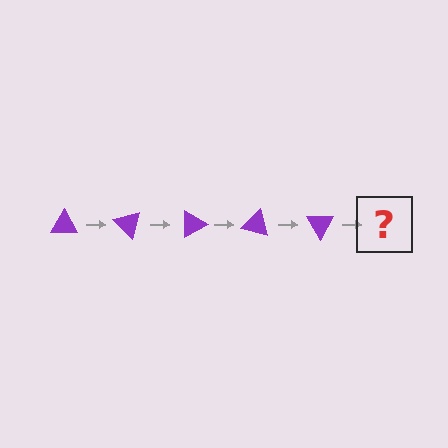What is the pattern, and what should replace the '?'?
The pattern is that the triangle rotates 45 degrees each step. The '?' should be a purple triangle rotated 225 degrees.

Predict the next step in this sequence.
The next step is a purple triangle rotated 225 degrees.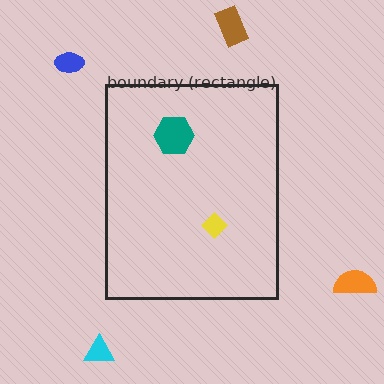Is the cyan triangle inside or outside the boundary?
Outside.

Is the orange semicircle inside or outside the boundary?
Outside.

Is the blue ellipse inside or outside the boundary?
Outside.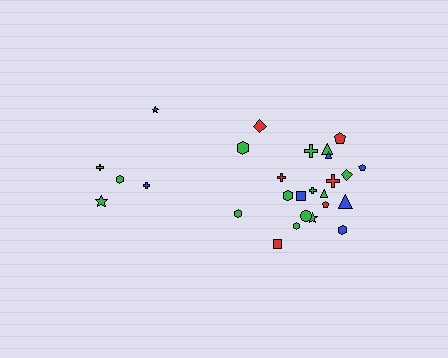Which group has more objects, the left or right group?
The right group.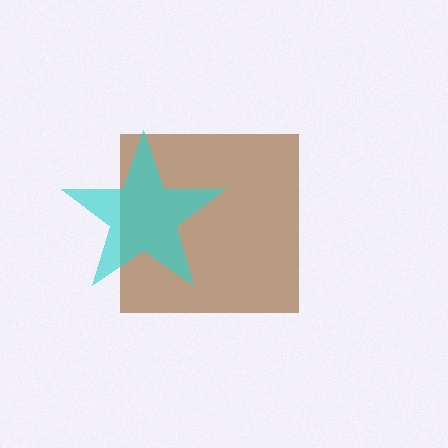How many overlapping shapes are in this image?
There are 2 overlapping shapes in the image.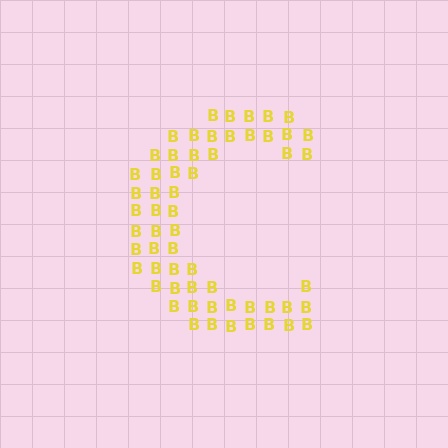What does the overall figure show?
The overall figure shows the letter C.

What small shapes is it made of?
It is made of small letter B's.